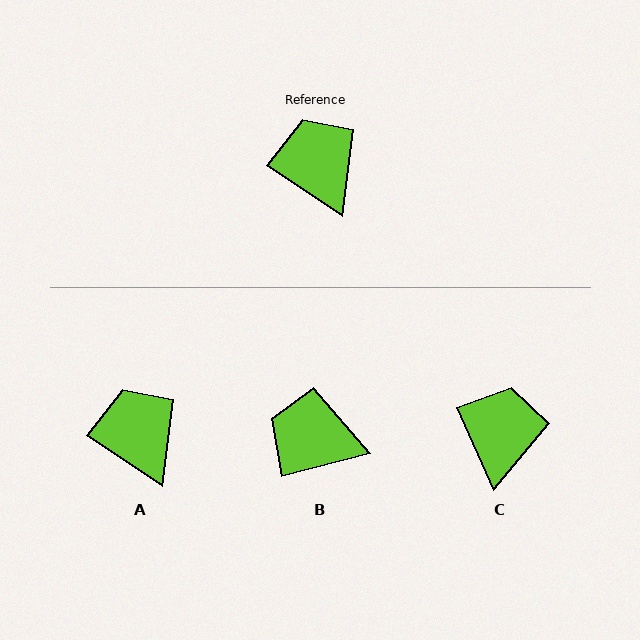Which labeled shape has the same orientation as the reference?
A.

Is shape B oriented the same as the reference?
No, it is off by about 48 degrees.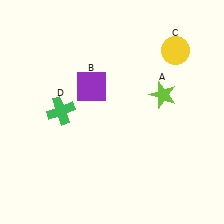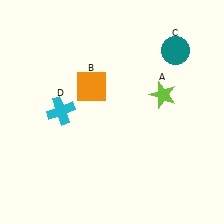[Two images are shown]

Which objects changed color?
B changed from purple to orange. C changed from yellow to teal. D changed from green to cyan.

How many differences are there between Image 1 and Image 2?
There are 3 differences between the two images.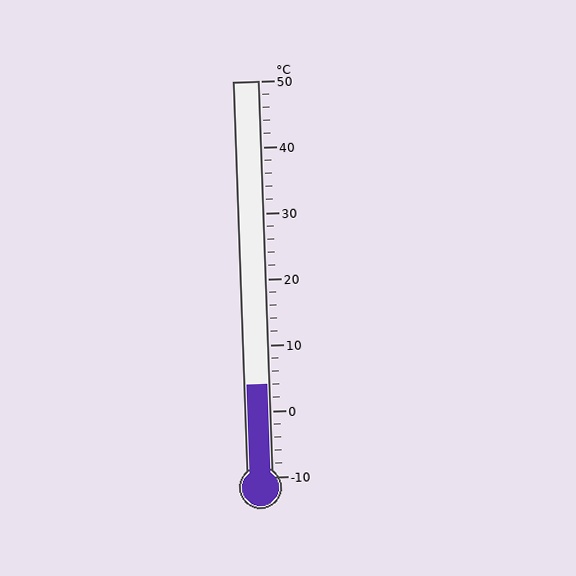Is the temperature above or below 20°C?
The temperature is below 20°C.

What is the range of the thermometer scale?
The thermometer scale ranges from -10°C to 50°C.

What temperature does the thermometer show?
The thermometer shows approximately 4°C.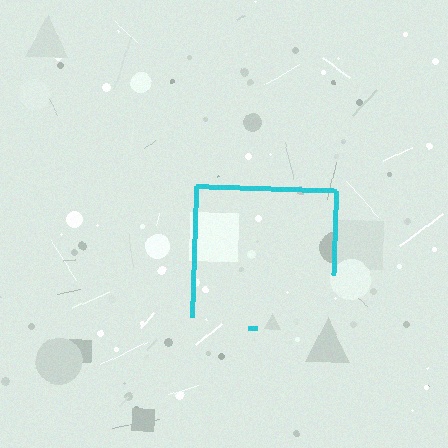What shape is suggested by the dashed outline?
The dashed outline suggests a square.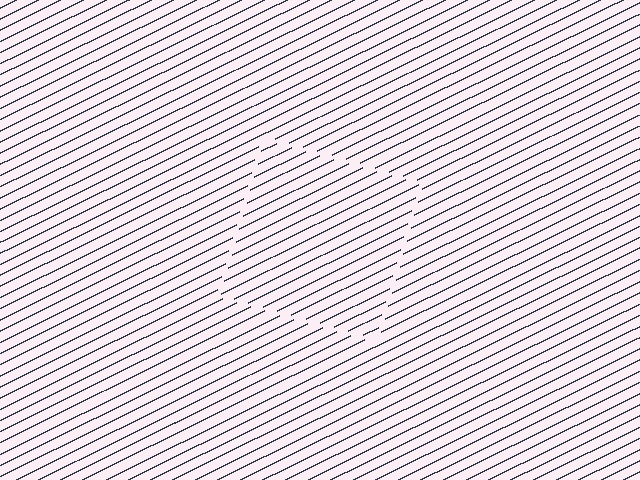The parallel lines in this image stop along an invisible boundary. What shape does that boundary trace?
An illusory square. The interior of the shape contains the same grating, shifted by half a period — the contour is defined by the phase discontinuity where line-ends from the inner and outer gratings abut.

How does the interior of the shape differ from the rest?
The interior of the shape contains the same grating, shifted by half a period — the contour is defined by the phase discontinuity where line-ends from the inner and outer gratings abut.